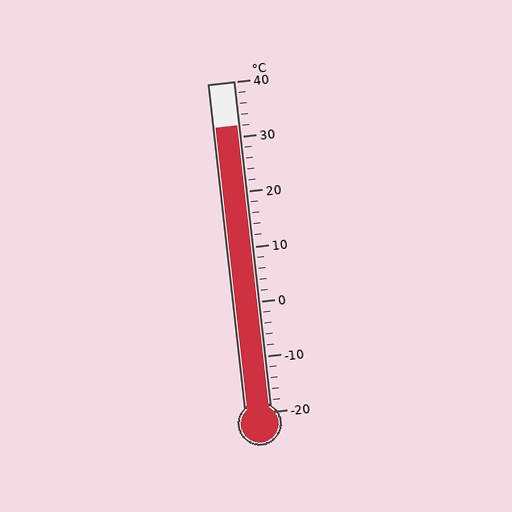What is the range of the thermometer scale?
The thermometer scale ranges from -20°C to 40°C.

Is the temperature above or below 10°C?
The temperature is above 10°C.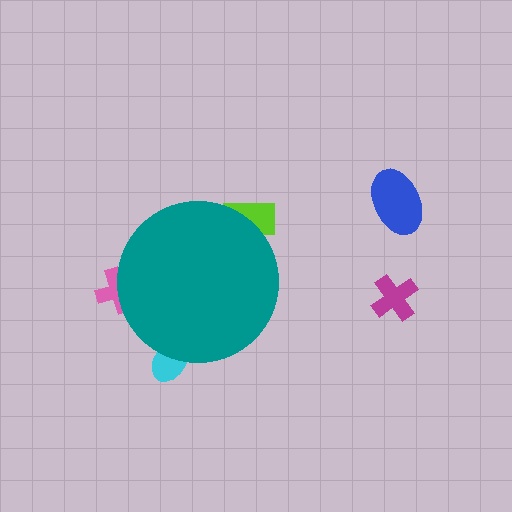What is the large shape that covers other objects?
A teal circle.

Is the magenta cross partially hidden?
No, the magenta cross is fully visible.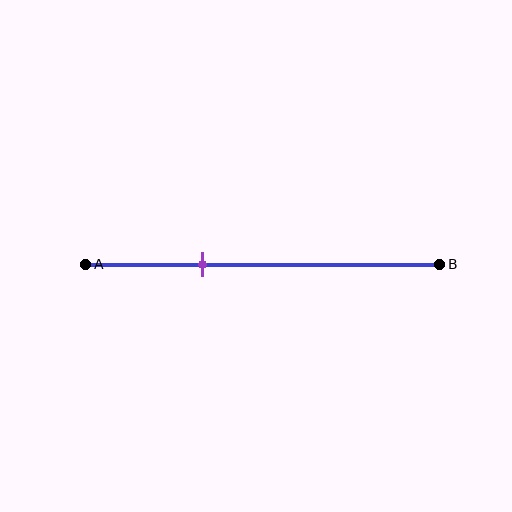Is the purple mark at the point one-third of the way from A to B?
Yes, the mark is approximately at the one-third point.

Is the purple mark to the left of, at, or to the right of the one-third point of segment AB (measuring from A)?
The purple mark is approximately at the one-third point of segment AB.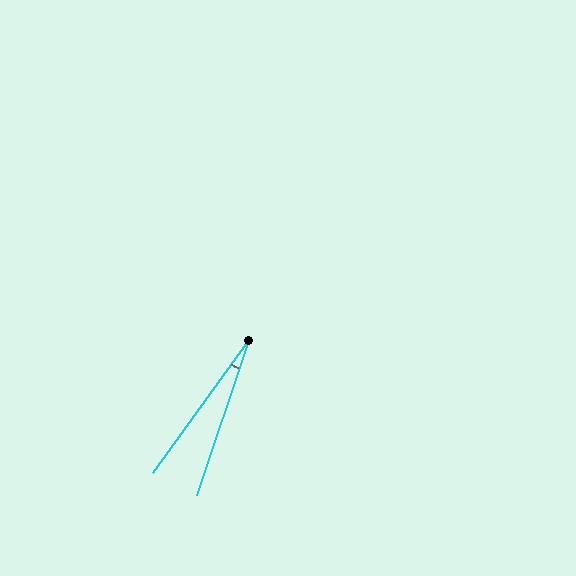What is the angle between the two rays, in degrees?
Approximately 17 degrees.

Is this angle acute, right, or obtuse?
It is acute.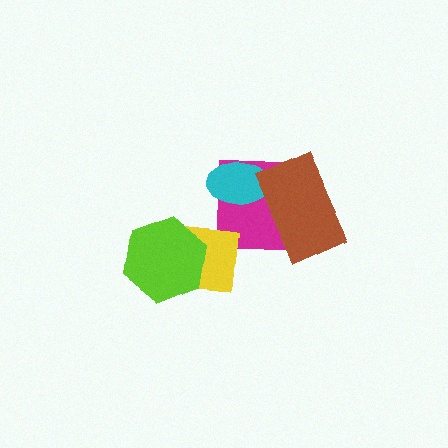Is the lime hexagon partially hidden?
No, no other shape covers it.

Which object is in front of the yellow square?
The lime hexagon is in front of the yellow square.